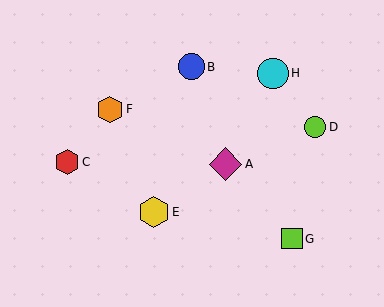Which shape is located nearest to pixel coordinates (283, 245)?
The lime square (labeled G) at (292, 239) is nearest to that location.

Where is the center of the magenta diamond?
The center of the magenta diamond is at (225, 164).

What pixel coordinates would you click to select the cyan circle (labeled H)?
Click at (273, 73) to select the cyan circle H.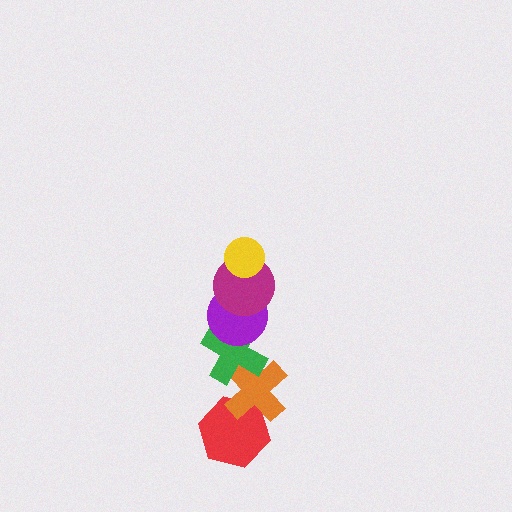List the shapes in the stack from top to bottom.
From top to bottom: the yellow circle, the magenta circle, the purple circle, the green cross, the orange cross, the red hexagon.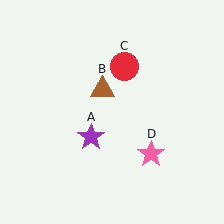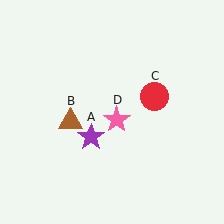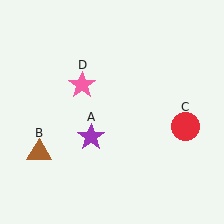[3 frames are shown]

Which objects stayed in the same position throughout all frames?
Purple star (object A) remained stationary.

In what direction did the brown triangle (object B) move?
The brown triangle (object B) moved down and to the left.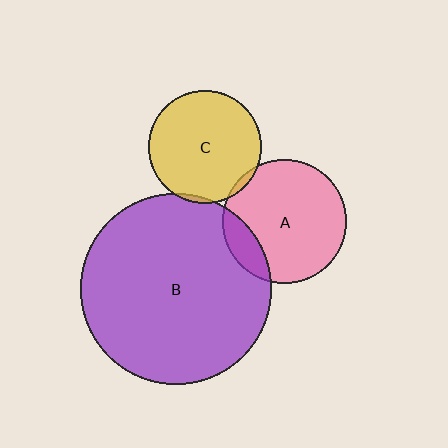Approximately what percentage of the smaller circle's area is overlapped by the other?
Approximately 5%.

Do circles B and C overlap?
Yes.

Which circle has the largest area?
Circle B (purple).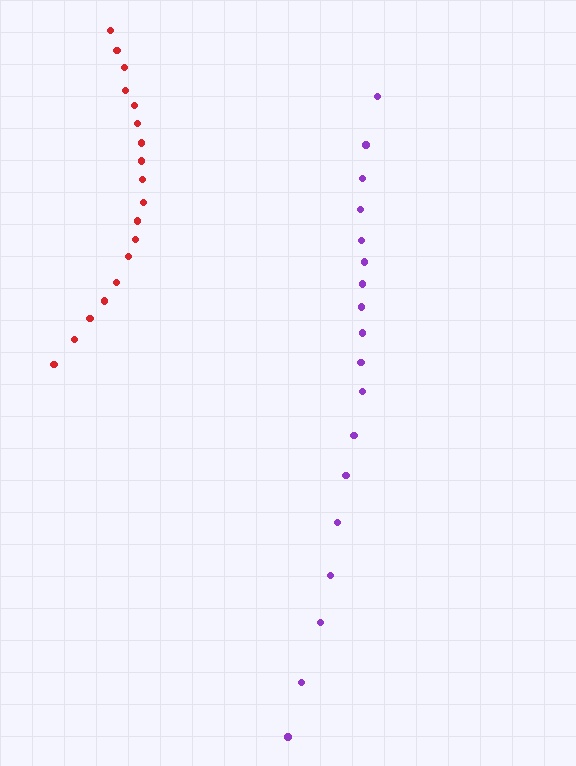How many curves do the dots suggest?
There are 2 distinct paths.